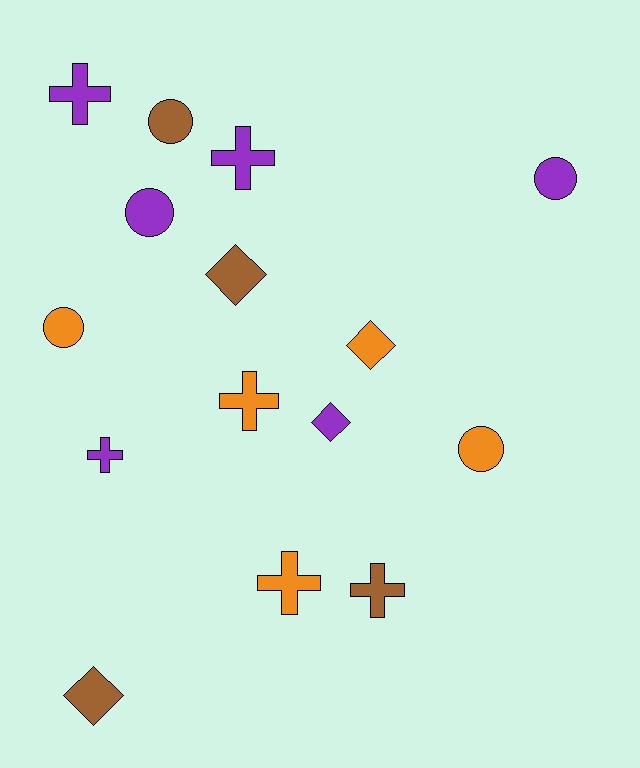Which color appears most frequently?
Purple, with 6 objects.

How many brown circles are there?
There is 1 brown circle.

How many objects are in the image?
There are 15 objects.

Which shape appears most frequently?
Cross, with 6 objects.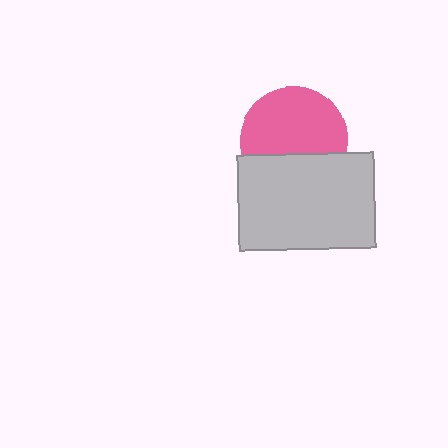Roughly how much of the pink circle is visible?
Most of it is visible (roughly 66%).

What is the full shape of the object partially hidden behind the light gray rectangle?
The partially hidden object is a pink circle.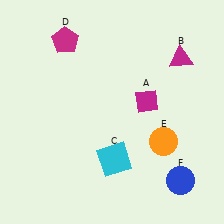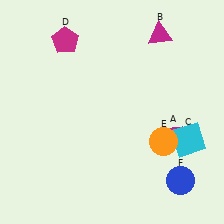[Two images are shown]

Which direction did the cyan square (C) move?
The cyan square (C) moved right.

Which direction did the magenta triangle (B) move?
The magenta triangle (B) moved up.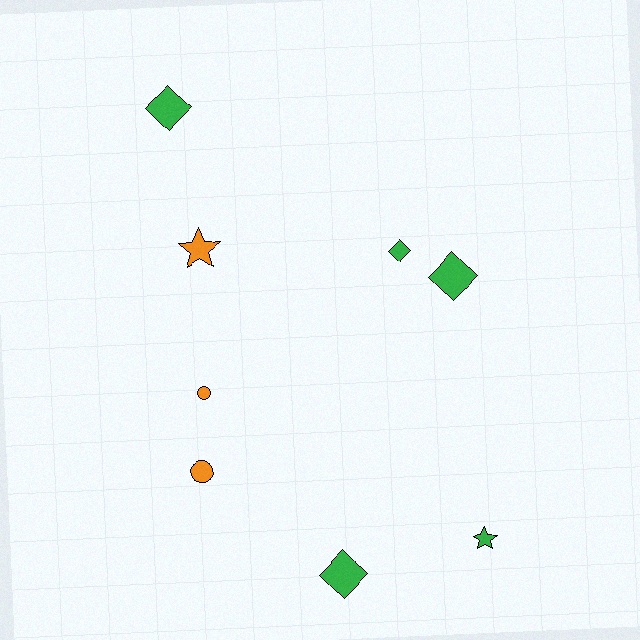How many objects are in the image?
There are 8 objects.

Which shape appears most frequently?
Diamond, with 4 objects.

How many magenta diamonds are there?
There are no magenta diamonds.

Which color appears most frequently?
Green, with 5 objects.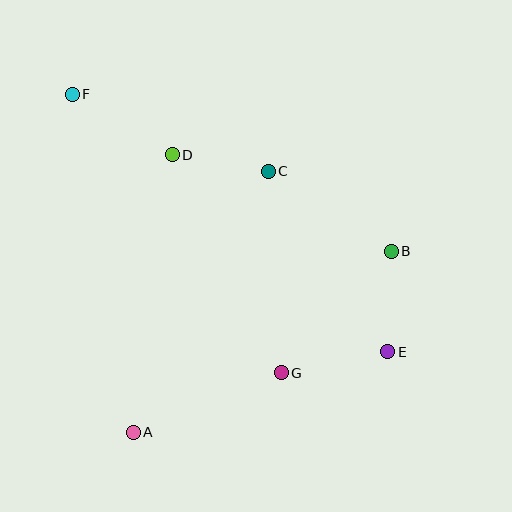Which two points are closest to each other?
Points C and D are closest to each other.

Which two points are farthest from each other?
Points E and F are farthest from each other.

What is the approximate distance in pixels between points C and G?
The distance between C and G is approximately 202 pixels.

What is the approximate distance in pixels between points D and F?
The distance between D and F is approximately 117 pixels.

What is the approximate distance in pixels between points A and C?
The distance between A and C is approximately 294 pixels.